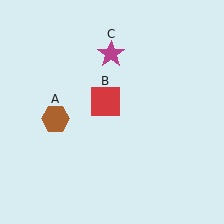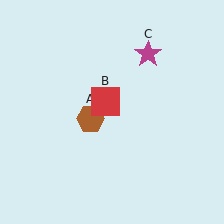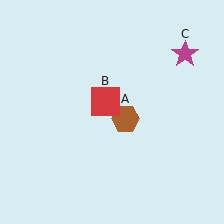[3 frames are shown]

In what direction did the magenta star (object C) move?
The magenta star (object C) moved right.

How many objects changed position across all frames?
2 objects changed position: brown hexagon (object A), magenta star (object C).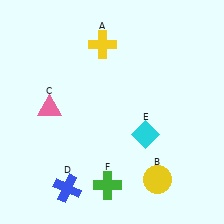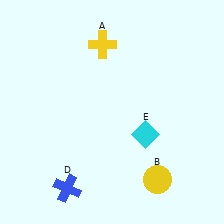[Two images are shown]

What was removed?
The pink triangle (C), the green cross (F) were removed in Image 2.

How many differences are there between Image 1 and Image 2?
There are 2 differences between the two images.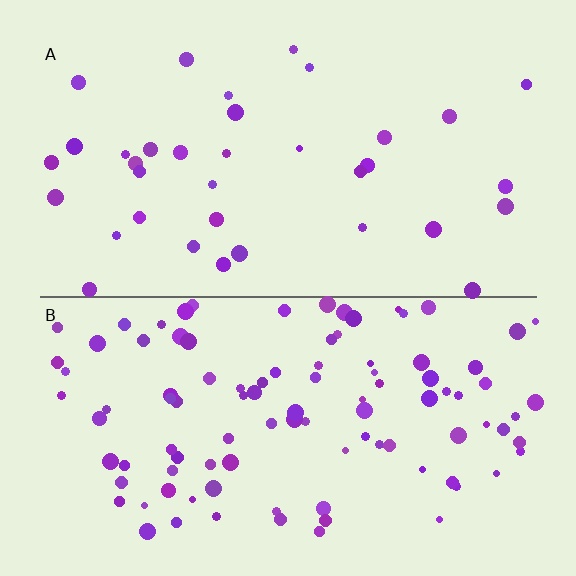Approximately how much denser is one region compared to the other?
Approximately 2.9× — region B over region A.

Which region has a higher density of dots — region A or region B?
B (the bottom).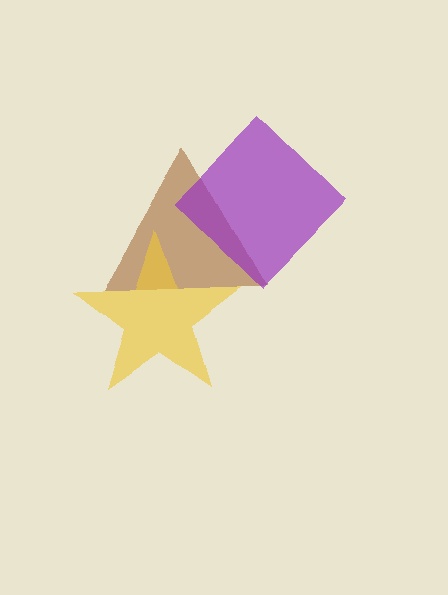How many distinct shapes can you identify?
There are 3 distinct shapes: a brown triangle, a yellow star, a purple diamond.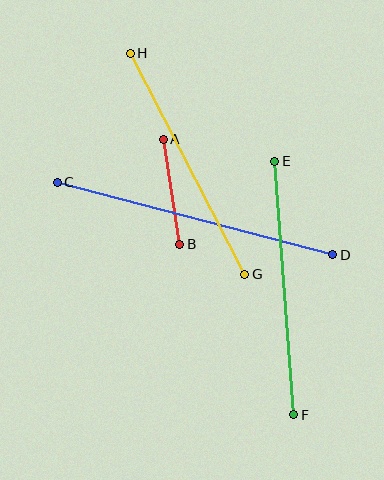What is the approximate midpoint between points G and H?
The midpoint is at approximately (188, 164) pixels.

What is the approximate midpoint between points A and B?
The midpoint is at approximately (171, 192) pixels.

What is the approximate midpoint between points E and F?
The midpoint is at approximately (284, 288) pixels.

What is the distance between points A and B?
The distance is approximately 106 pixels.